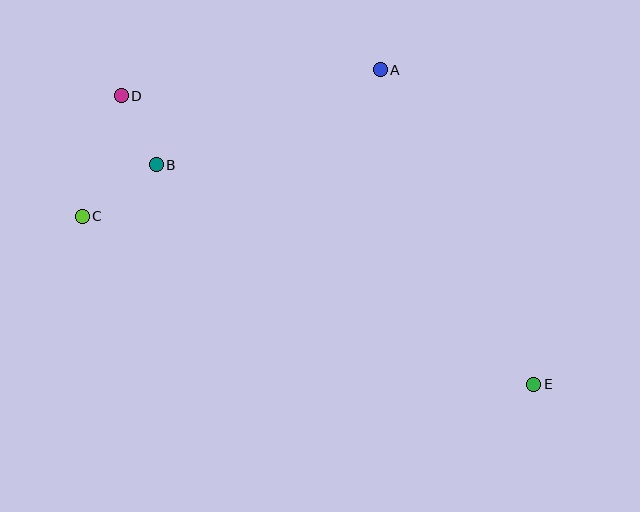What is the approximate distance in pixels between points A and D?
The distance between A and D is approximately 261 pixels.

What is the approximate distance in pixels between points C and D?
The distance between C and D is approximately 127 pixels.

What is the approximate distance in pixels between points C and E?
The distance between C and E is approximately 482 pixels.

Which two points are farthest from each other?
Points D and E are farthest from each other.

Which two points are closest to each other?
Points B and D are closest to each other.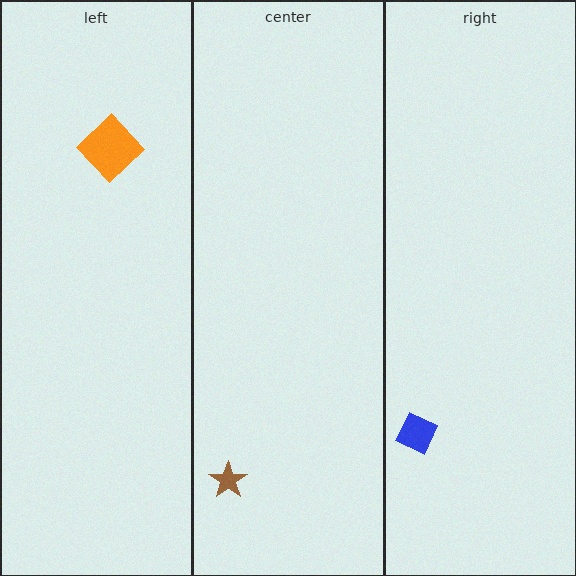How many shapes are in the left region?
1.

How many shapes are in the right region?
1.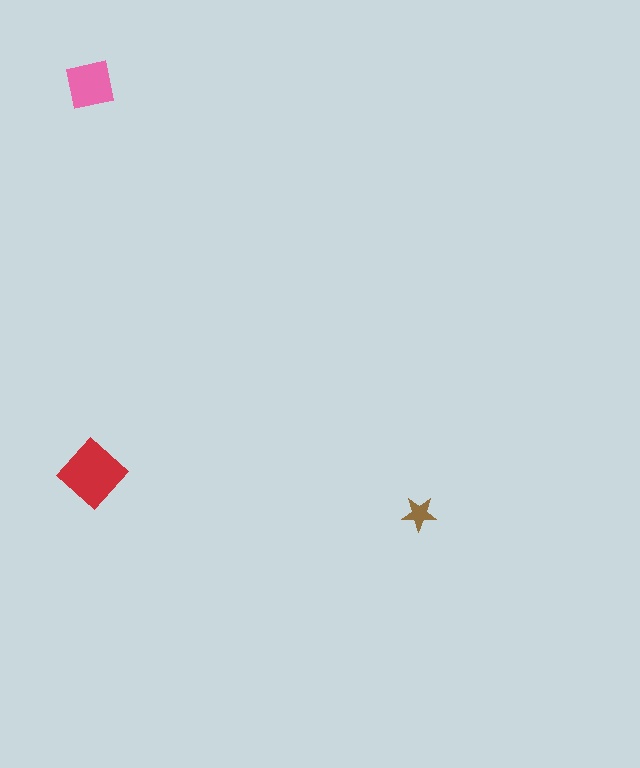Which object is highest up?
The pink square is topmost.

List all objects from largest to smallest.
The red diamond, the pink square, the brown star.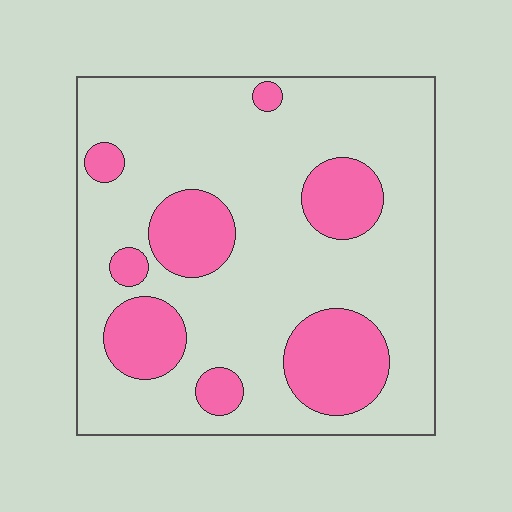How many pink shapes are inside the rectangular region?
8.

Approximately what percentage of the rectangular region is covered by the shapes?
Approximately 25%.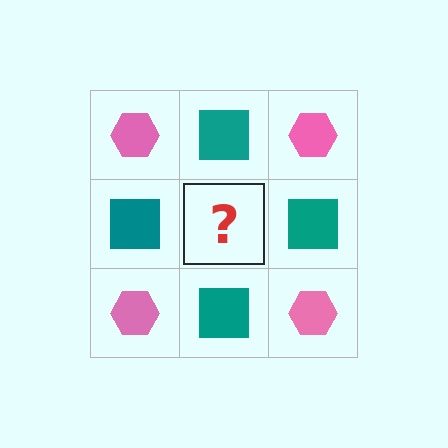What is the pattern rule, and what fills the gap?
The rule is that it alternates pink hexagon and teal square in a checkerboard pattern. The gap should be filled with a pink hexagon.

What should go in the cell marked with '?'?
The missing cell should contain a pink hexagon.